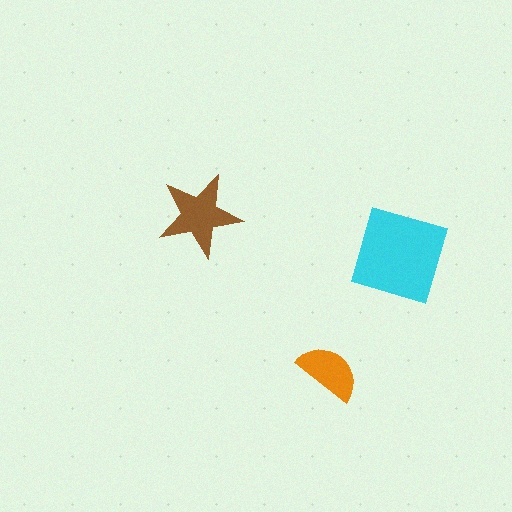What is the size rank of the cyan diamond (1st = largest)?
1st.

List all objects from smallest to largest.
The orange semicircle, the brown star, the cyan diamond.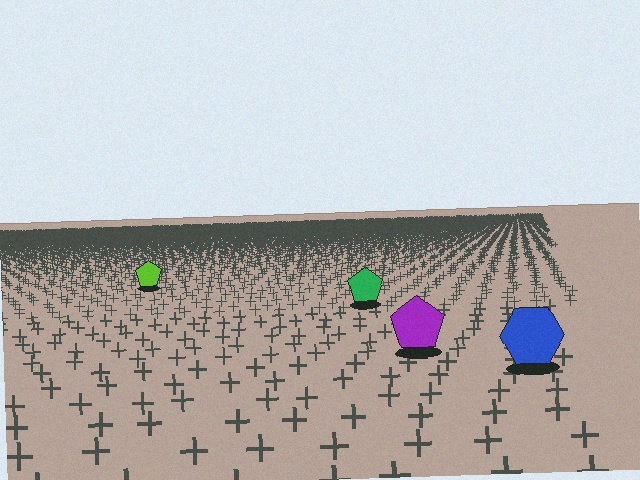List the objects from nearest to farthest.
From nearest to farthest: the blue hexagon, the purple pentagon, the green pentagon, the lime pentagon.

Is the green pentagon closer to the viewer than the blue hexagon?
No. The blue hexagon is closer — you can tell from the texture gradient: the ground texture is coarser near it.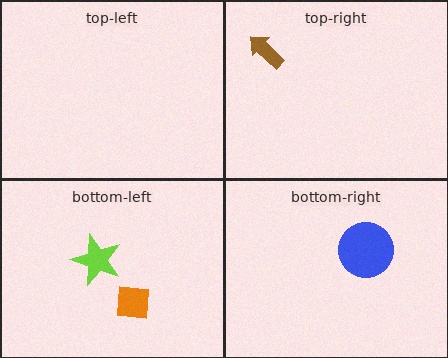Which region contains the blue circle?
The bottom-right region.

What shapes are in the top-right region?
The brown arrow.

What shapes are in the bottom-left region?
The orange square, the lime star.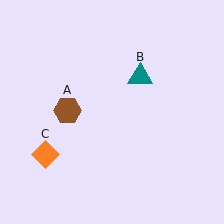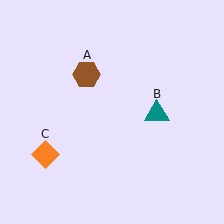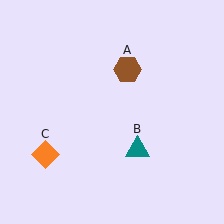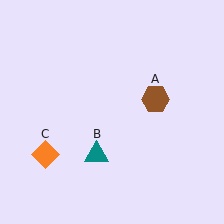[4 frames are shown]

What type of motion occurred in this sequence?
The brown hexagon (object A), teal triangle (object B) rotated clockwise around the center of the scene.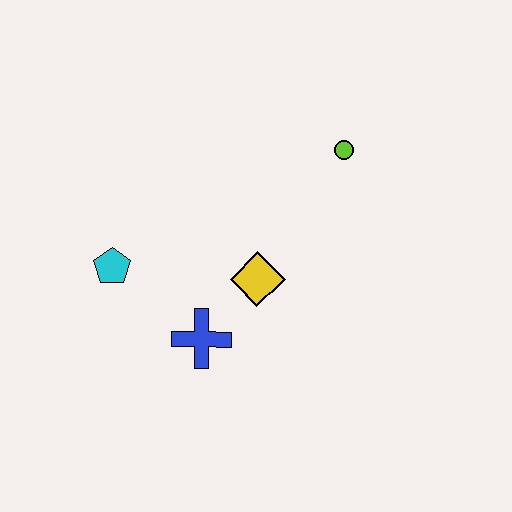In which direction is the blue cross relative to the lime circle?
The blue cross is below the lime circle.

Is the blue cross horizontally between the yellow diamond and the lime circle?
No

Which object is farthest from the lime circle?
The cyan pentagon is farthest from the lime circle.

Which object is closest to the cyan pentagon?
The blue cross is closest to the cyan pentagon.